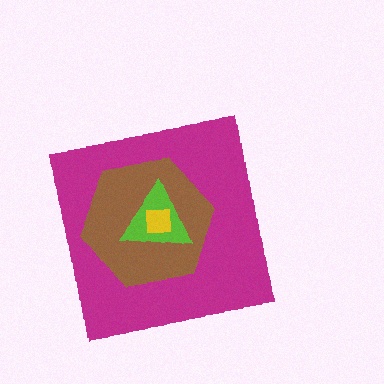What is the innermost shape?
The yellow square.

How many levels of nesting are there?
4.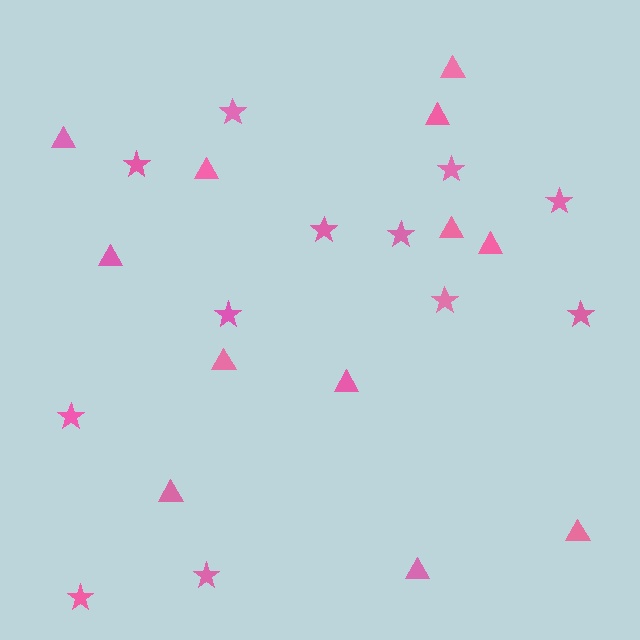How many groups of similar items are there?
There are 2 groups: one group of triangles (12) and one group of stars (12).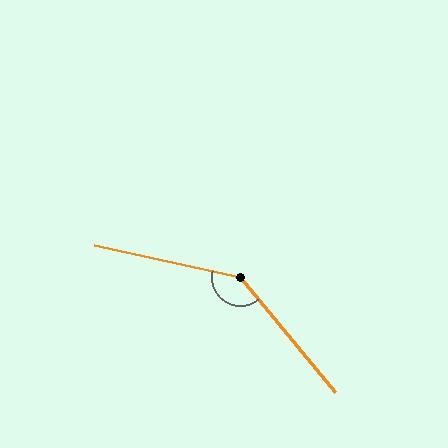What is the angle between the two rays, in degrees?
Approximately 142 degrees.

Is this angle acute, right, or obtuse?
It is obtuse.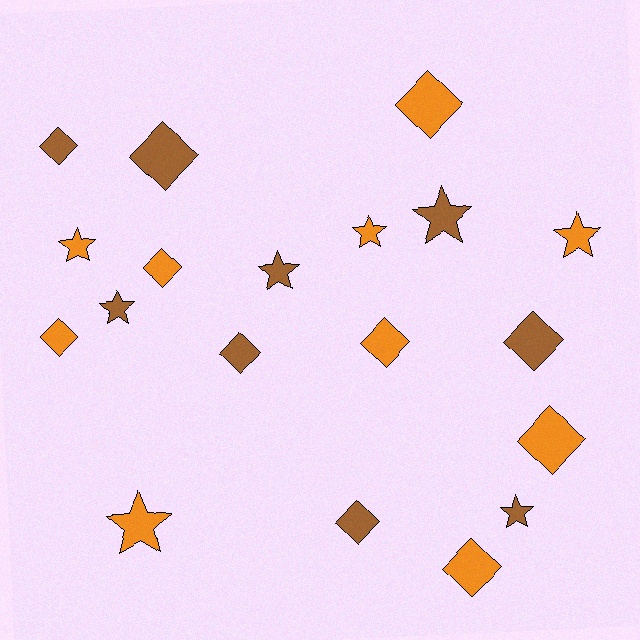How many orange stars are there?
There are 4 orange stars.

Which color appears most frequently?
Orange, with 10 objects.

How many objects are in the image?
There are 19 objects.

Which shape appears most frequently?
Diamond, with 11 objects.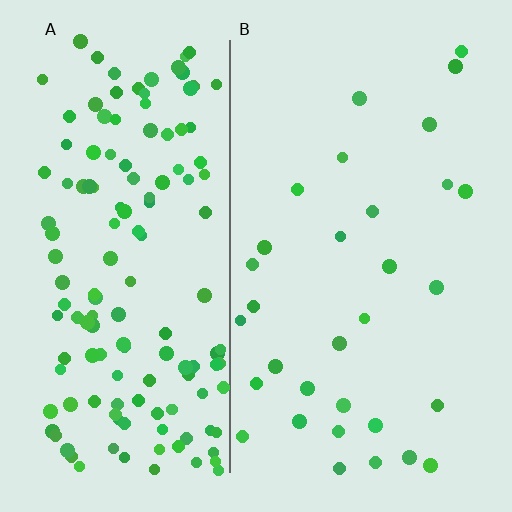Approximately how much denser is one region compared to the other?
Approximately 4.6× — region A over region B.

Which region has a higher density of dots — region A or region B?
A (the left).